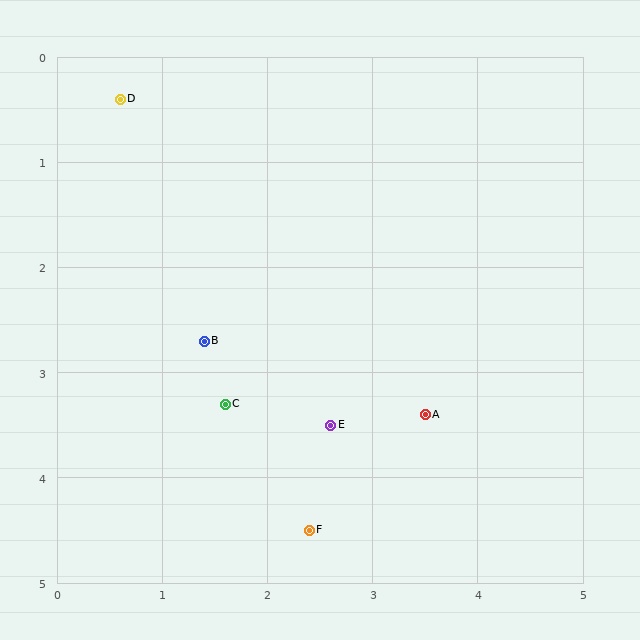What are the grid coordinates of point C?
Point C is at approximately (1.6, 3.3).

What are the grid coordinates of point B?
Point B is at approximately (1.4, 2.7).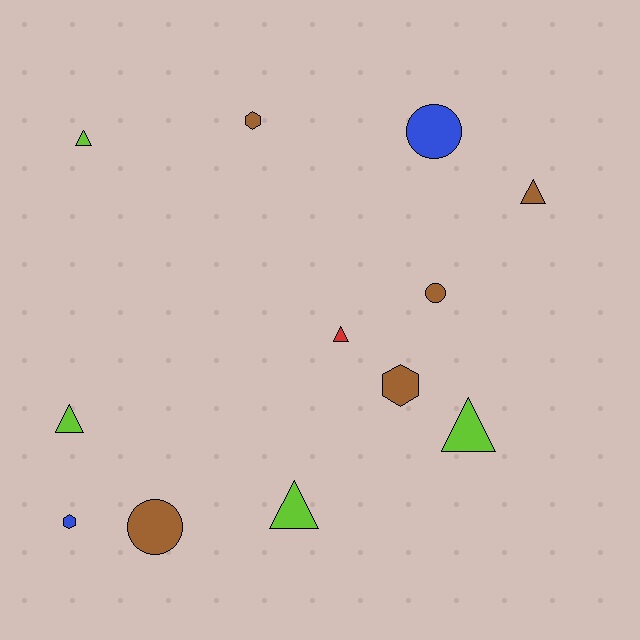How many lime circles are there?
There are no lime circles.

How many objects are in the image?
There are 12 objects.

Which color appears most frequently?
Brown, with 5 objects.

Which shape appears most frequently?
Triangle, with 6 objects.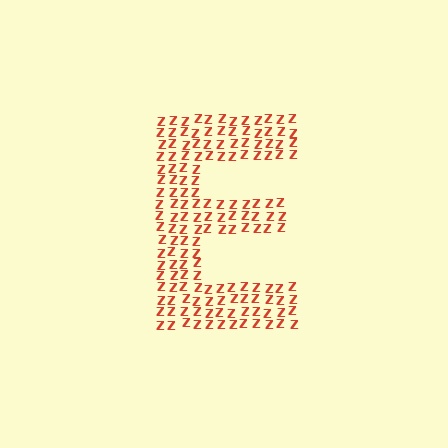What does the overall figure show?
The overall figure shows the letter E.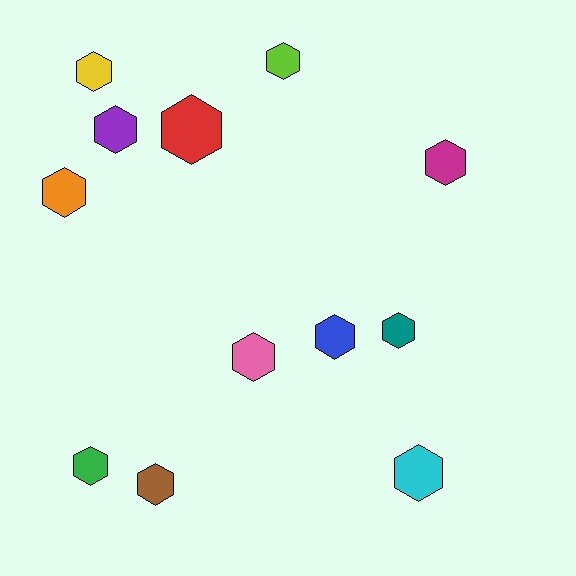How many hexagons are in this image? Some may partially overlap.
There are 12 hexagons.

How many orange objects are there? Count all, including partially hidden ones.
There is 1 orange object.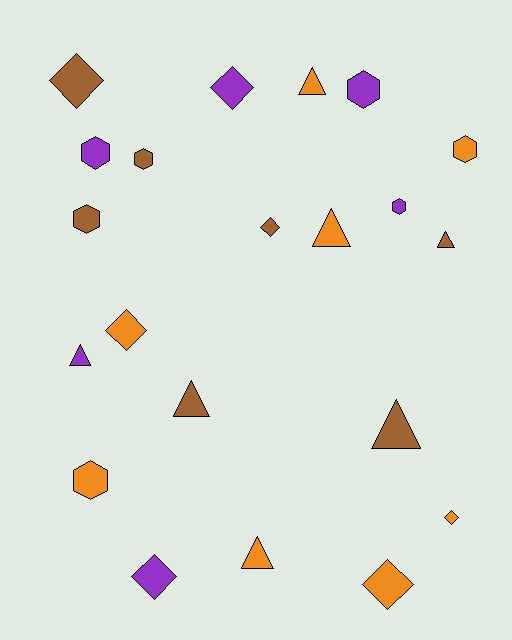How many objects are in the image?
There are 21 objects.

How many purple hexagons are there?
There are 3 purple hexagons.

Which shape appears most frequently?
Hexagon, with 7 objects.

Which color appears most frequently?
Orange, with 8 objects.